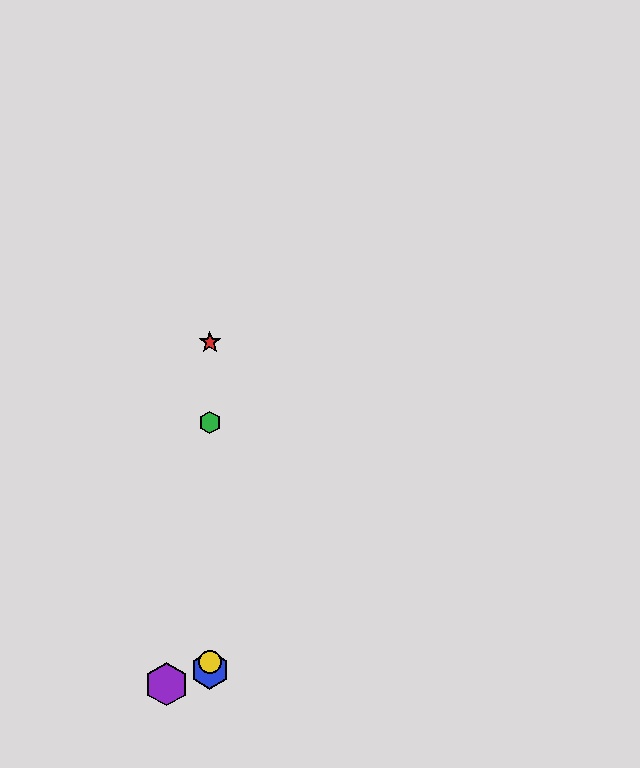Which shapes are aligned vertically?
The red star, the blue hexagon, the green hexagon, the yellow circle are aligned vertically.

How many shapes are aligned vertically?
4 shapes (the red star, the blue hexagon, the green hexagon, the yellow circle) are aligned vertically.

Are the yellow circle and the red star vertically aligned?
Yes, both are at x≈210.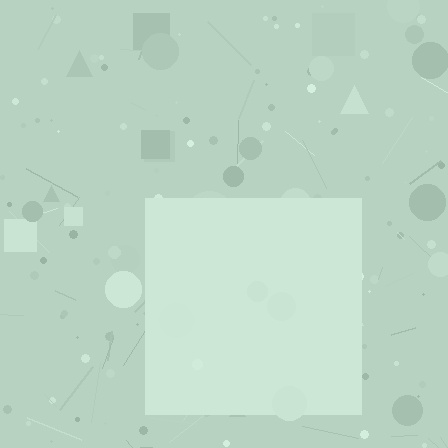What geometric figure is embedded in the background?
A square is embedded in the background.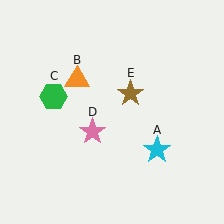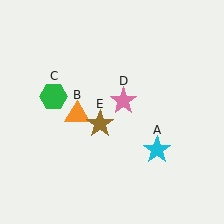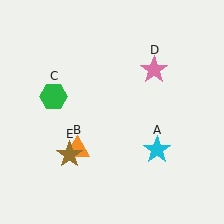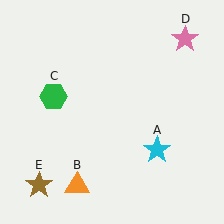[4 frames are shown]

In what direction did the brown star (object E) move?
The brown star (object E) moved down and to the left.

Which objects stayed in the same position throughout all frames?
Cyan star (object A) and green hexagon (object C) remained stationary.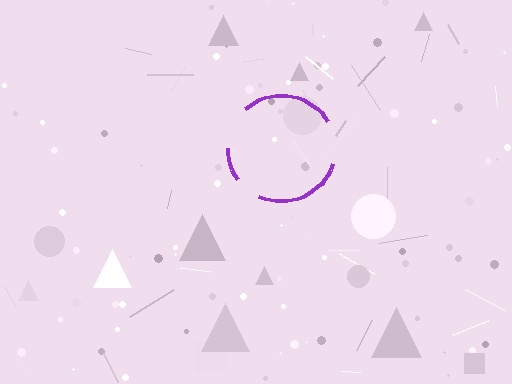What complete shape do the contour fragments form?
The contour fragments form a circle.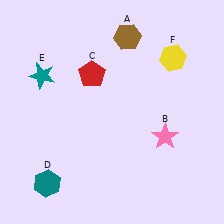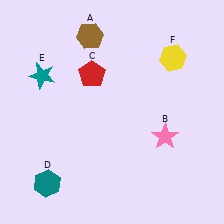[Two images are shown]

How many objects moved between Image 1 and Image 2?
1 object moved between the two images.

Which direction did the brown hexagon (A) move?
The brown hexagon (A) moved left.